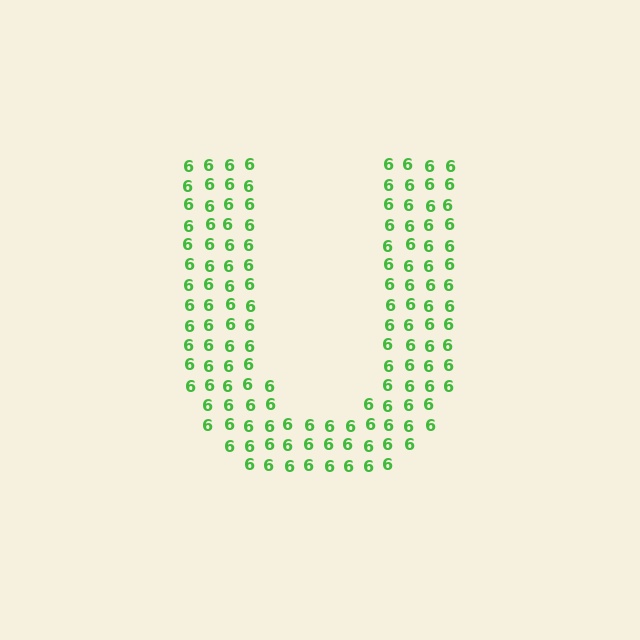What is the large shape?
The large shape is the letter U.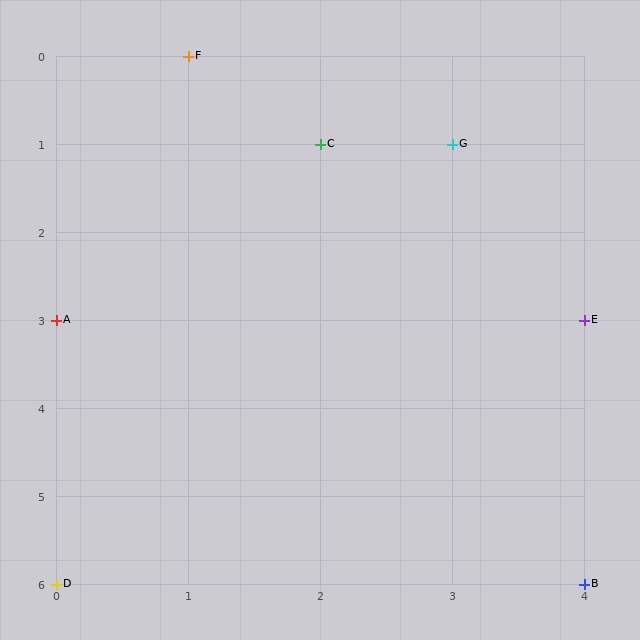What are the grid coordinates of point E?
Point E is at grid coordinates (4, 3).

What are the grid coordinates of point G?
Point G is at grid coordinates (3, 1).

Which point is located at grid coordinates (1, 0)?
Point F is at (1, 0).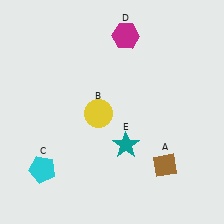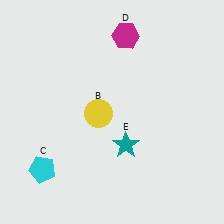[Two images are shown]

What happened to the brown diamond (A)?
The brown diamond (A) was removed in Image 2. It was in the bottom-right area of Image 1.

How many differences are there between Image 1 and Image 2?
There is 1 difference between the two images.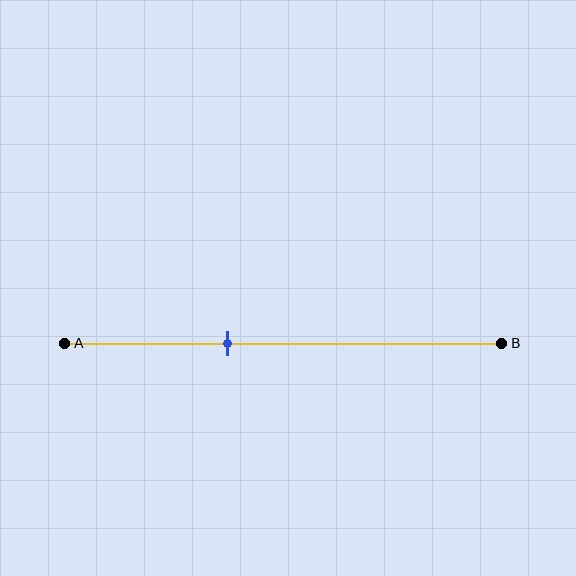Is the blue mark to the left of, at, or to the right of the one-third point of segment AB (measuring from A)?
The blue mark is to the right of the one-third point of segment AB.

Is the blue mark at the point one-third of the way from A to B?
No, the mark is at about 35% from A, not at the 33% one-third point.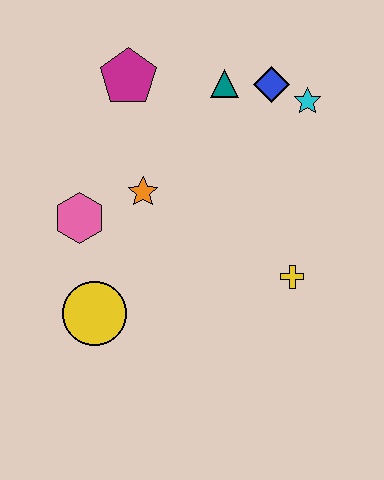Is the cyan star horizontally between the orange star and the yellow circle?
No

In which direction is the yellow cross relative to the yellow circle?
The yellow cross is to the right of the yellow circle.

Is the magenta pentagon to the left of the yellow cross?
Yes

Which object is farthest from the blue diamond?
The yellow circle is farthest from the blue diamond.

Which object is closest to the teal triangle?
The blue diamond is closest to the teal triangle.